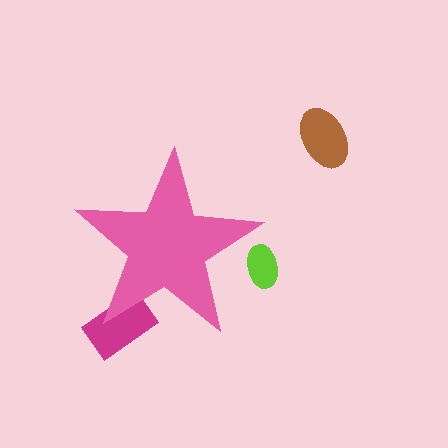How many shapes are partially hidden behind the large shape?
2 shapes are partially hidden.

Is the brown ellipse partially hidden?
No, the brown ellipse is fully visible.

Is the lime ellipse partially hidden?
Yes, the lime ellipse is partially hidden behind the pink star.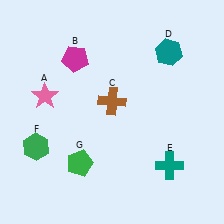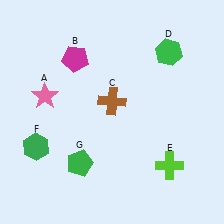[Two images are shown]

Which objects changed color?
D changed from teal to green. E changed from teal to lime.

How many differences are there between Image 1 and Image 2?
There are 2 differences between the two images.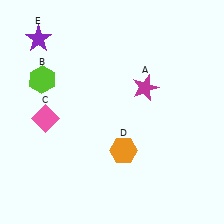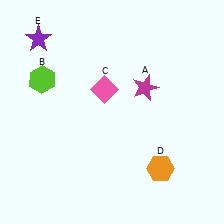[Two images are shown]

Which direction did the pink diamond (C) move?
The pink diamond (C) moved right.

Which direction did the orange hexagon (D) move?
The orange hexagon (D) moved right.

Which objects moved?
The objects that moved are: the pink diamond (C), the orange hexagon (D).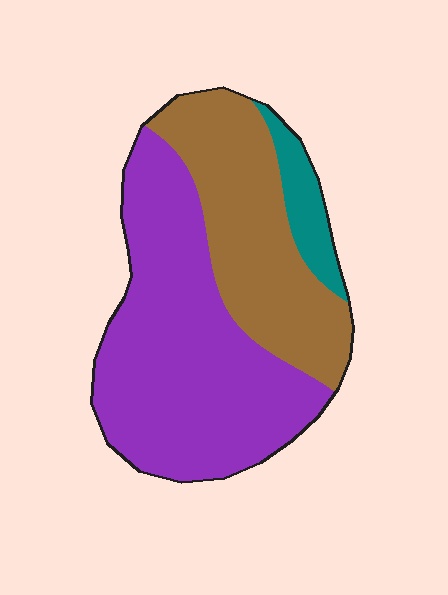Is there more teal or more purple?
Purple.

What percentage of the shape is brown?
Brown covers 35% of the shape.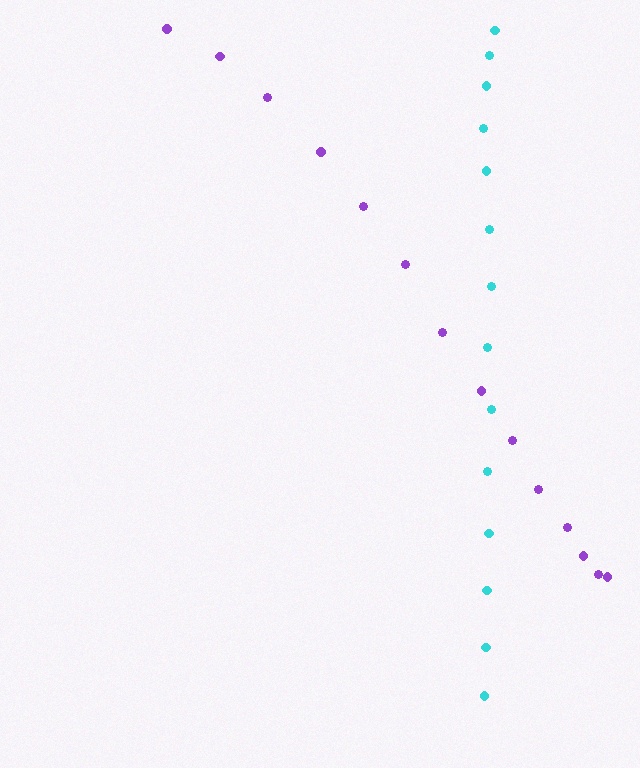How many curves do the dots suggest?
There are 2 distinct paths.